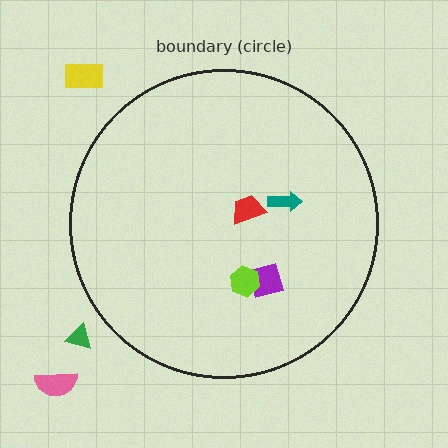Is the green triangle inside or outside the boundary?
Outside.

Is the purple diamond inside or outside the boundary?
Inside.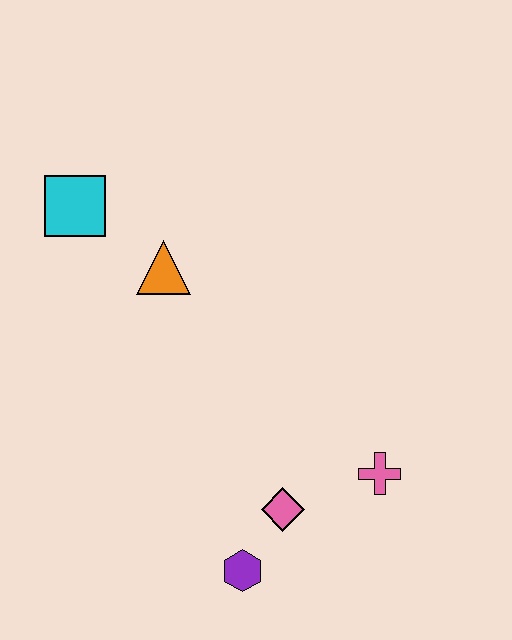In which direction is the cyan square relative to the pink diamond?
The cyan square is above the pink diamond.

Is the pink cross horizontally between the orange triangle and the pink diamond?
No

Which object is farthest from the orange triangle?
The purple hexagon is farthest from the orange triangle.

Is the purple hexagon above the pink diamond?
No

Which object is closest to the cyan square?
The orange triangle is closest to the cyan square.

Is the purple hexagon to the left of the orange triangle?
No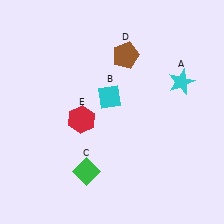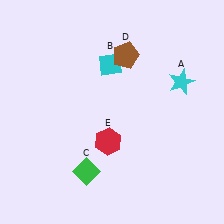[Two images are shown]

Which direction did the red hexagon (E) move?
The red hexagon (E) moved right.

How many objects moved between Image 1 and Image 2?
2 objects moved between the two images.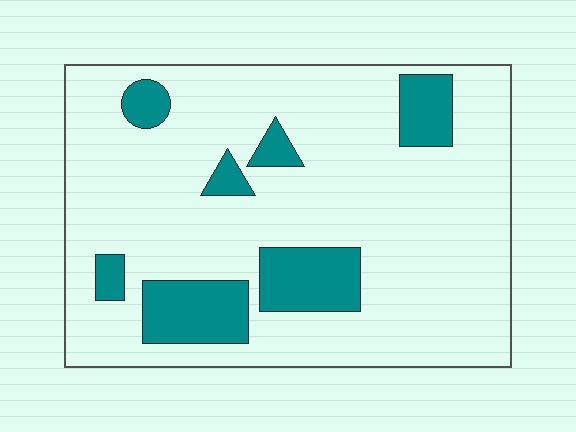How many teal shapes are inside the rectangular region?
7.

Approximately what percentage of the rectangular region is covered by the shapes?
Approximately 15%.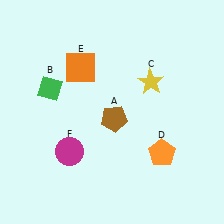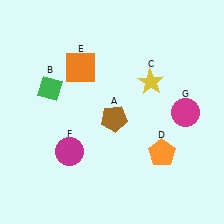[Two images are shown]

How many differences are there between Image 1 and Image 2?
There is 1 difference between the two images.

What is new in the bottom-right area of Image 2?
A magenta circle (G) was added in the bottom-right area of Image 2.